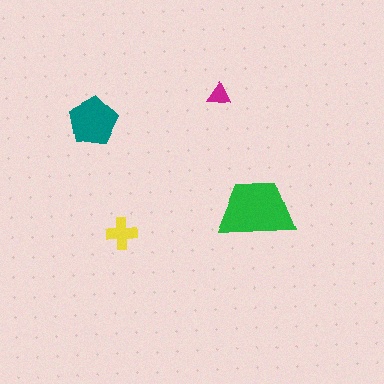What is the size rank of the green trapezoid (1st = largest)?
1st.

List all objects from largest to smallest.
The green trapezoid, the teal pentagon, the yellow cross, the magenta triangle.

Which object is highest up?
The magenta triangle is topmost.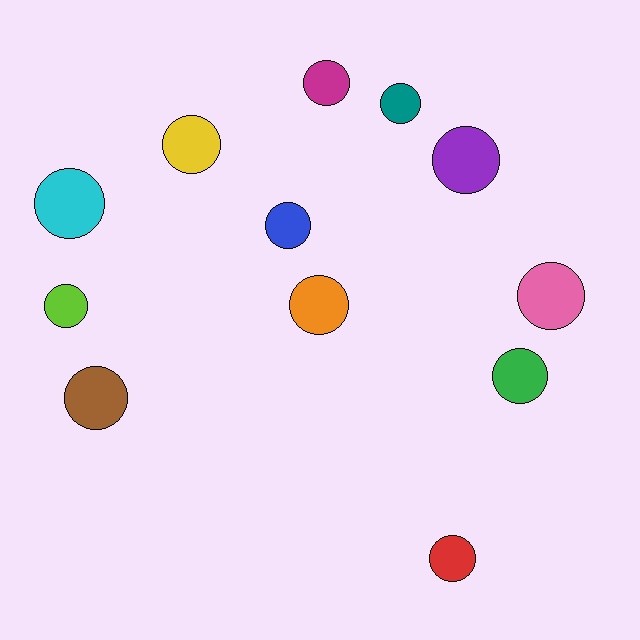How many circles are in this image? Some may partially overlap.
There are 12 circles.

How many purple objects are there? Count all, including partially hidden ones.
There is 1 purple object.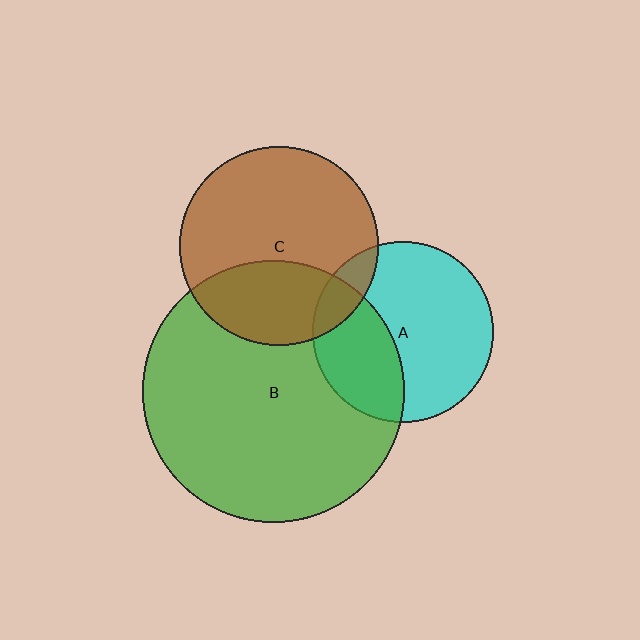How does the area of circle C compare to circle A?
Approximately 1.2 times.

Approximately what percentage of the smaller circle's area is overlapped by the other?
Approximately 10%.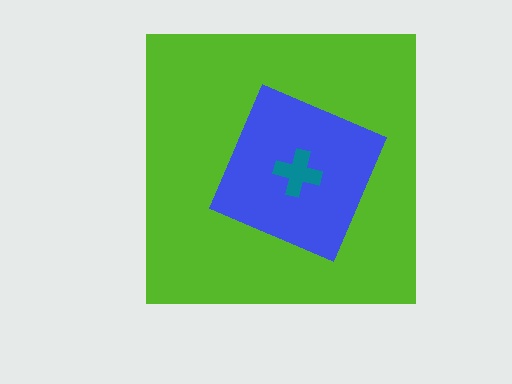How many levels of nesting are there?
3.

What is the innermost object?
The teal cross.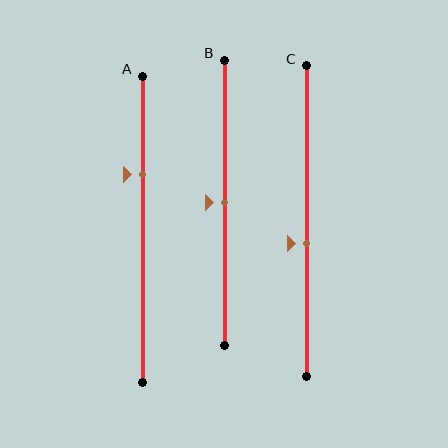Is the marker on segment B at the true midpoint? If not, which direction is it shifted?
Yes, the marker on segment B is at the true midpoint.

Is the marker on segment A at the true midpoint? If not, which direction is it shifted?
No, the marker on segment A is shifted upward by about 18% of the segment length.